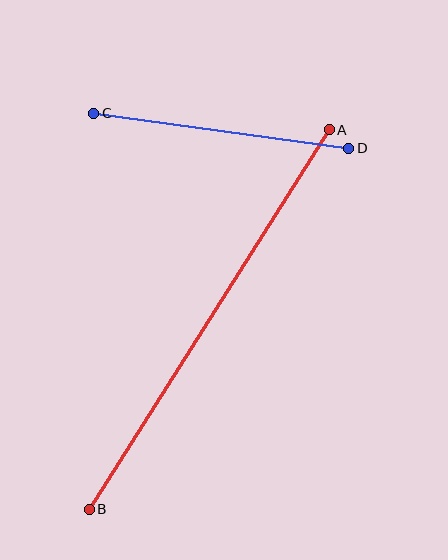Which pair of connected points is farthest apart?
Points A and B are farthest apart.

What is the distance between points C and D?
The distance is approximately 258 pixels.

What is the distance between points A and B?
The distance is approximately 449 pixels.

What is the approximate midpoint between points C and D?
The midpoint is at approximately (221, 131) pixels.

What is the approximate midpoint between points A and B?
The midpoint is at approximately (209, 319) pixels.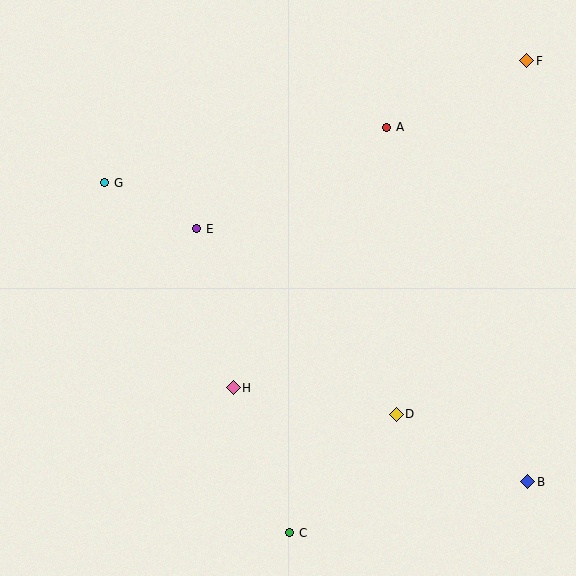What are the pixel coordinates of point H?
Point H is at (233, 388).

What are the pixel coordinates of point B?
Point B is at (528, 482).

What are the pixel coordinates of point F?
Point F is at (527, 61).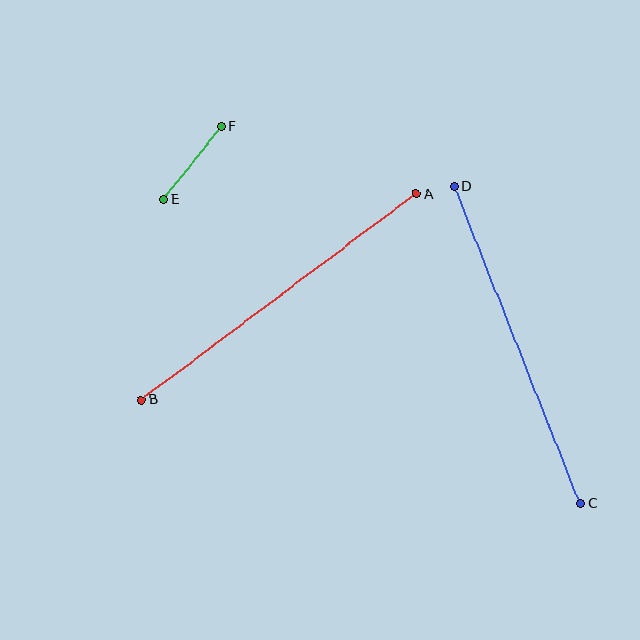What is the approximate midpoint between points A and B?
The midpoint is at approximately (279, 297) pixels.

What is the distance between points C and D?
The distance is approximately 341 pixels.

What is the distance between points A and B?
The distance is approximately 343 pixels.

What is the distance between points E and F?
The distance is approximately 94 pixels.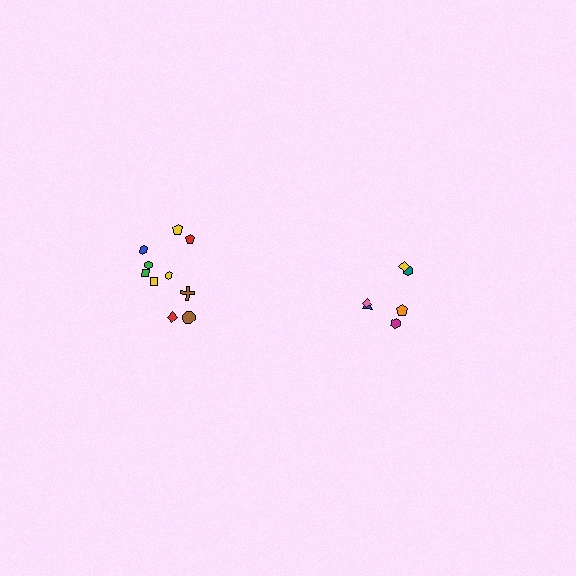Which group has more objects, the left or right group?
The left group.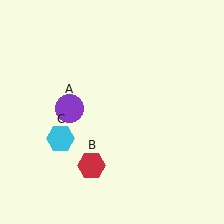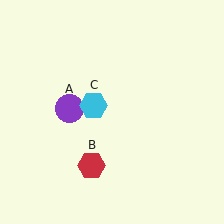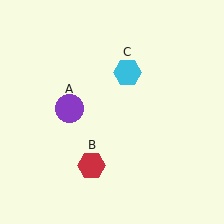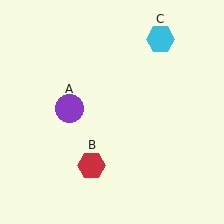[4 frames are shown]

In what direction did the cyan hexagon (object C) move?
The cyan hexagon (object C) moved up and to the right.